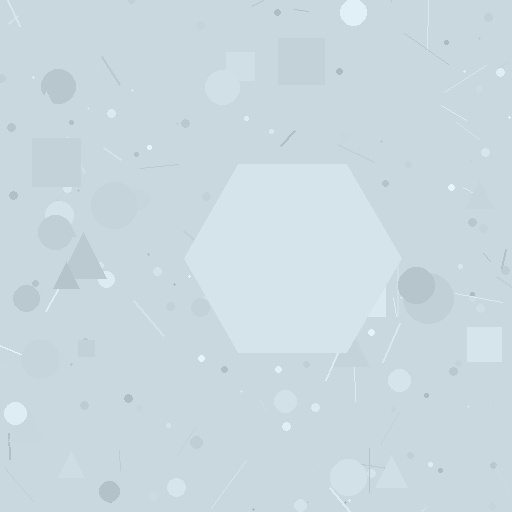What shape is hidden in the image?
A hexagon is hidden in the image.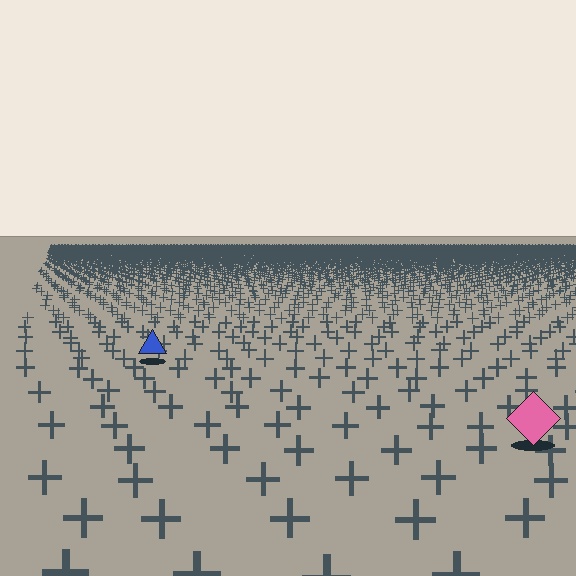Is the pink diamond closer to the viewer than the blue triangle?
Yes. The pink diamond is closer — you can tell from the texture gradient: the ground texture is coarser near it.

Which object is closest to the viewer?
The pink diamond is closest. The texture marks near it are larger and more spread out.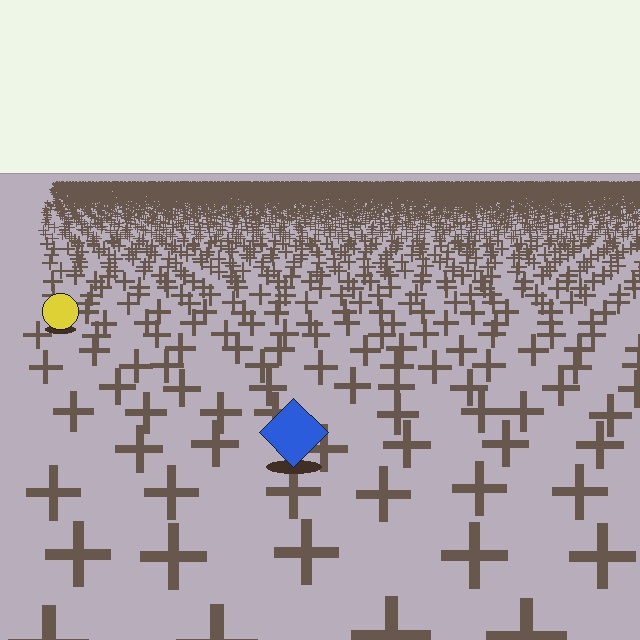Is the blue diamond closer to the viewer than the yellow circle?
Yes. The blue diamond is closer — you can tell from the texture gradient: the ground texture is coarser near it.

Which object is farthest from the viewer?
The yellow circle is farthest from the viewer. It appears smaller and the ground texture around it is denser.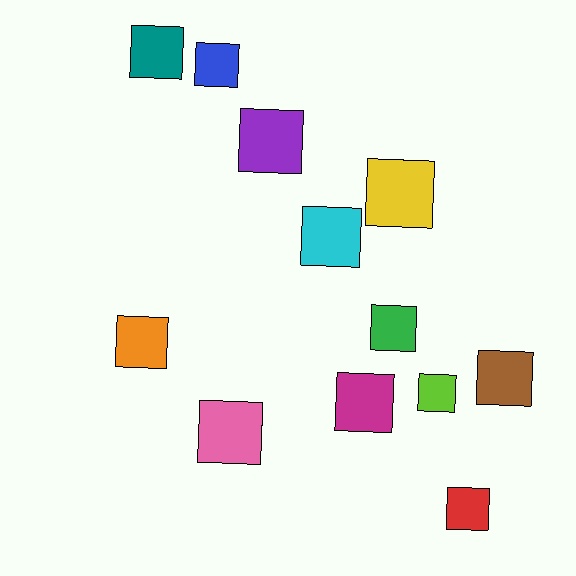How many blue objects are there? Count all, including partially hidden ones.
There is 1 blue object.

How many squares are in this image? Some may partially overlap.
There are 12 squares.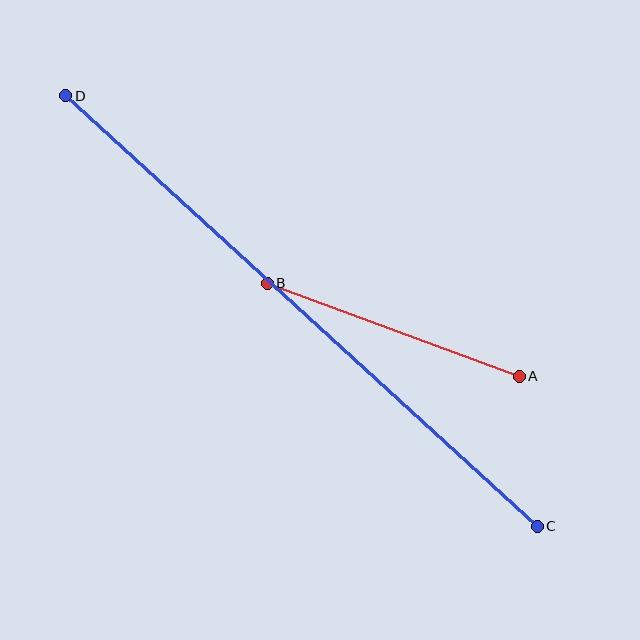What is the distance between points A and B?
The distance is approximately 269 pixels.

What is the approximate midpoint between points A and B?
The midpoint is at approximately (393, 330) pixels.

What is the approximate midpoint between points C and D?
The midpoint is at approximately (302, 311) pixels.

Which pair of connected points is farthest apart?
Points C and D are farthest apart.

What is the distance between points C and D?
The distance is approximately 639 pixels.